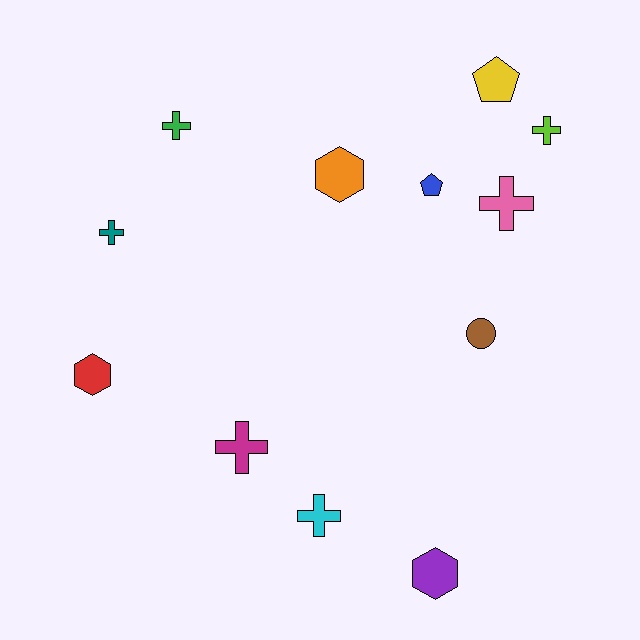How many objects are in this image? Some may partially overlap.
There are 12 objects.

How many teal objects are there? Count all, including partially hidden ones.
There is 1 teal object.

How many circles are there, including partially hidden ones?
There is 1 circle.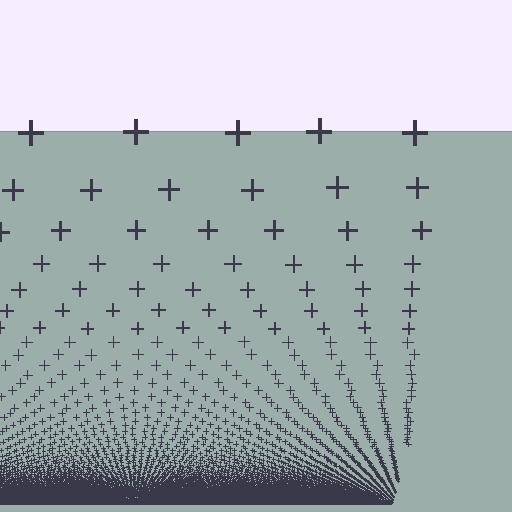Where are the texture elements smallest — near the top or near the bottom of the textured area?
Near the bottom.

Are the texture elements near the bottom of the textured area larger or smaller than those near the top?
Smaller. The gradient is inverted — elements near the bottom are smaller and denser.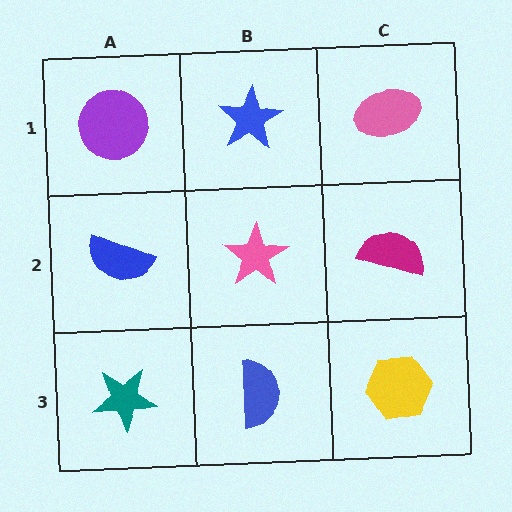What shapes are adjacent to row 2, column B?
A blue star (row 1, column B), a blue semicircle (row 3, column B), a blue semicircle (row 2, column A), a magenta semicircle (row 2, column C).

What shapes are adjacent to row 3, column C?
A magenta semicircle (row 2, column C), a blue semicircle (row 3, column B).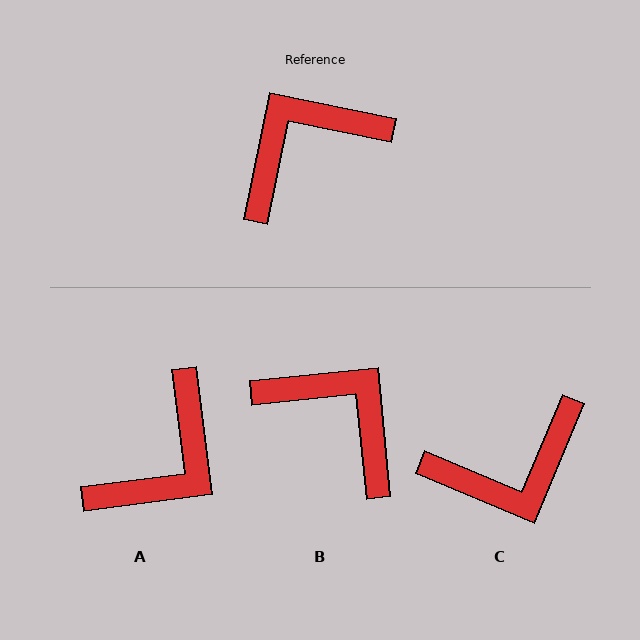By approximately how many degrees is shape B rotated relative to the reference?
Approximately 73 degrees clockwise.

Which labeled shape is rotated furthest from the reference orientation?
C, about 169 degrees away.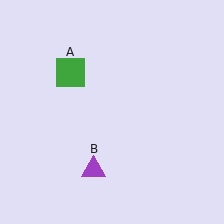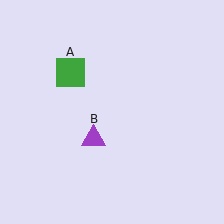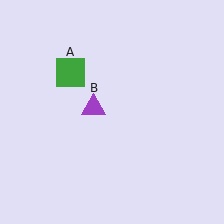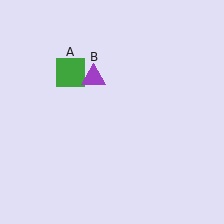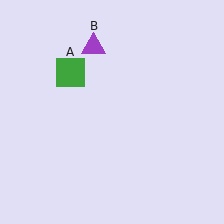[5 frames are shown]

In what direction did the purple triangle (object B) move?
The purple triangle (object B) moved up.